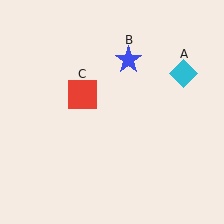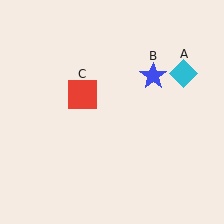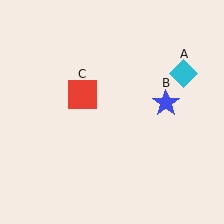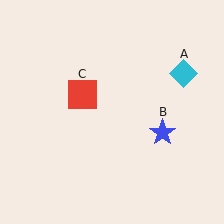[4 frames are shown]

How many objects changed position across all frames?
1 object changed position: blue star (object B).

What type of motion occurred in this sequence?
The blue star (object B) rotated clockwise around the center of the scene.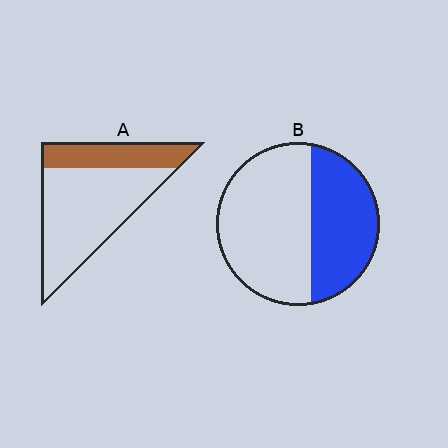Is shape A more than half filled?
No.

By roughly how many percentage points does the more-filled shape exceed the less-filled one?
By roughly 10 percentage points (B over A).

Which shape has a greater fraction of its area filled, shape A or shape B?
Shape B.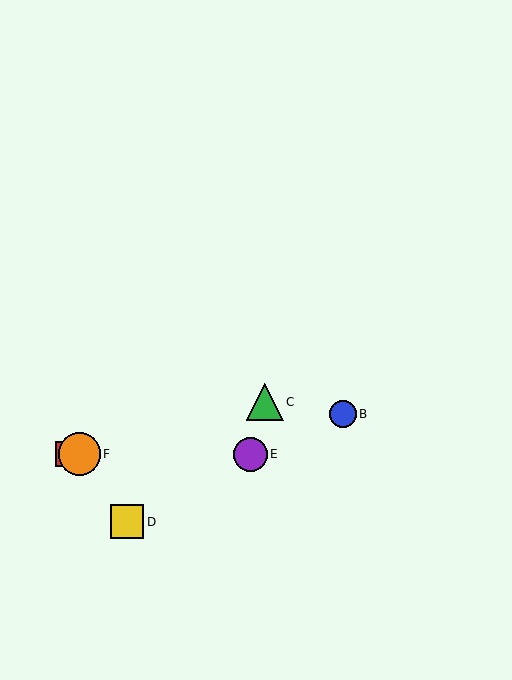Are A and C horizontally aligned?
No, A is at y≈454 and C is at y≈402.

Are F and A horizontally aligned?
Yes, both are at y≈454.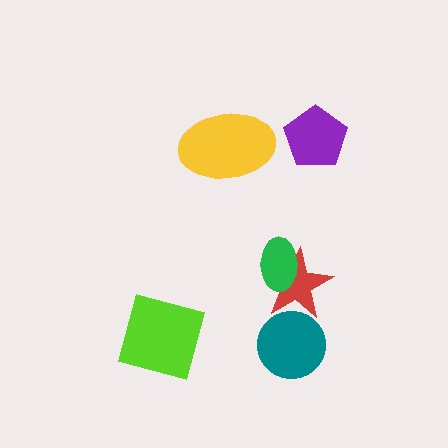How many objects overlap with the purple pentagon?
0 objects overlap with the purple pentagon.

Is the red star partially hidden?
Yes, it is partially covered by another shape.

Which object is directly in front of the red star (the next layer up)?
The teal circle is directly in front of the red star.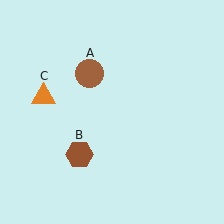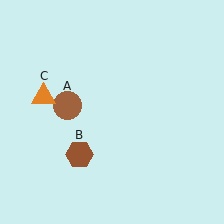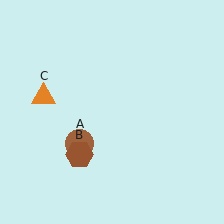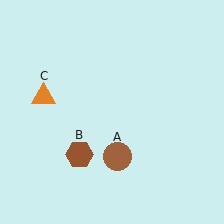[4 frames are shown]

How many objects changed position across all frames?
1 object changed position: brown circle (object A).